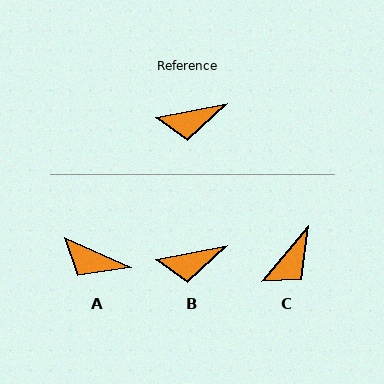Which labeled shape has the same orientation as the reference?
B.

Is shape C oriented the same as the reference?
No, it is off by about 39 degrees.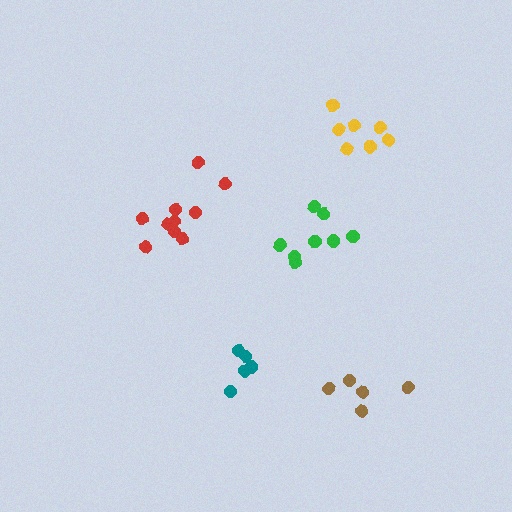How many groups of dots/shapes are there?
There are 5 groups.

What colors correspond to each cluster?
The clusters are colored: teal, yellow, red, brown, green.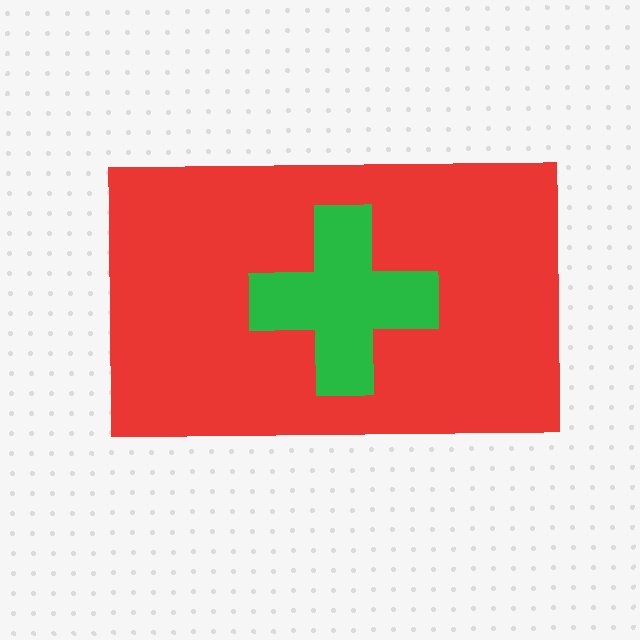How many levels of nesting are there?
2.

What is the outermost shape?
The red rectangle.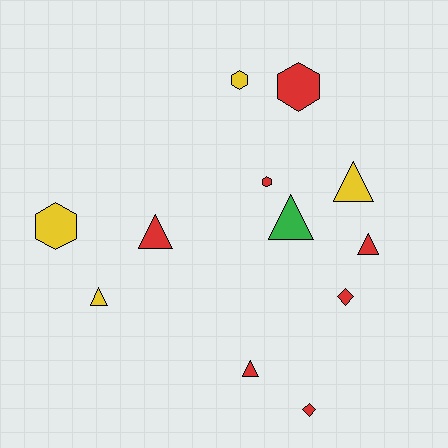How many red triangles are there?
There are 3 red triangles.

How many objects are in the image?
There are 12 objects.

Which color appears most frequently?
Red, with 7 objects.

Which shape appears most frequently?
Triangle, with 6 objects.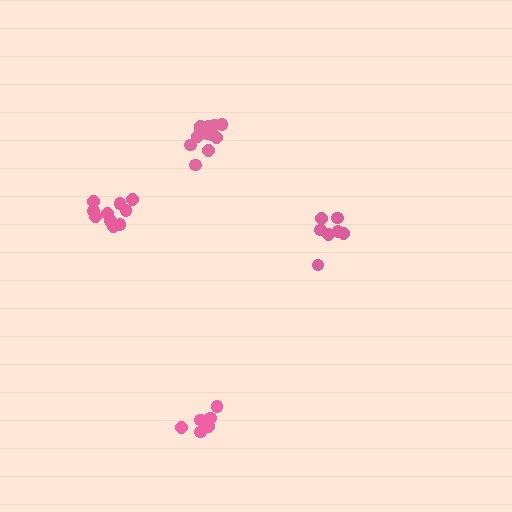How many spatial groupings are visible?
There are 4 spatial groupings.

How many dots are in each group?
Group 1: 12 dots, Group 2: 10 dots, Group 3: 8 dots, Group 4: 6 dots (36 total).